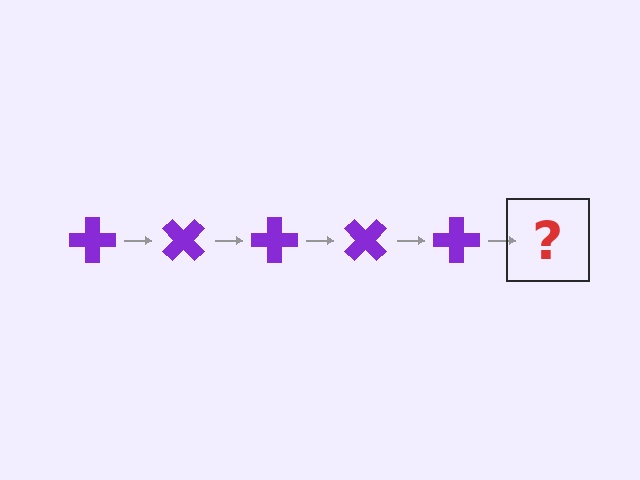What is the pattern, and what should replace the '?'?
The pattern is that the cross rotates 45 degrees each step. The '?' should be a purple cross rotated 225 degrees.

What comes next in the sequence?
The next element should be a purple cross rotated 225 degrees.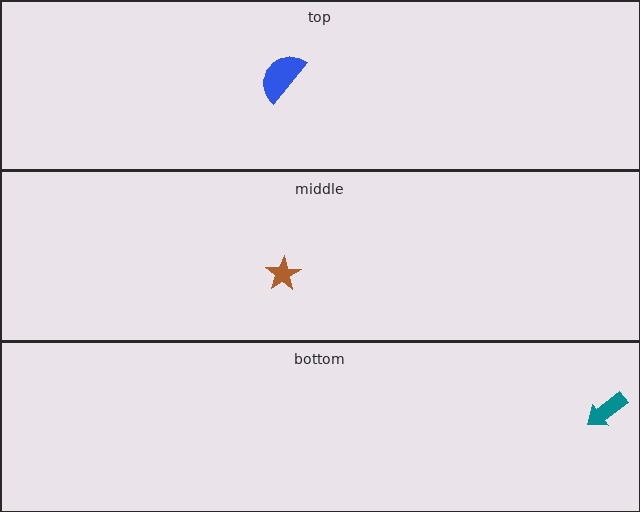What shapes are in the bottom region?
The teal arrow.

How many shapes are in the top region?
1.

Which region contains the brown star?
The middle region.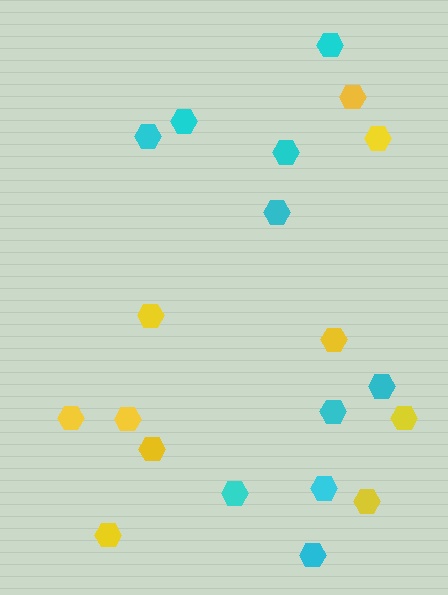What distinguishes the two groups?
There are 2 groups: one group of yellow hexagons (10) and one group of cyan hexagons (10).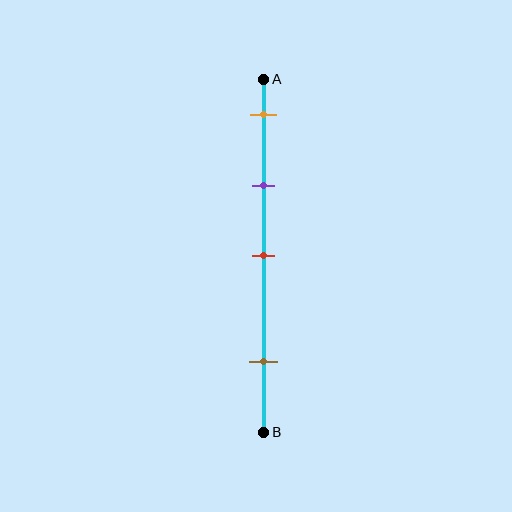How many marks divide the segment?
There are 4 marks dividing the segment.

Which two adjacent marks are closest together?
The orange and purple marks are the closest adjacent pair.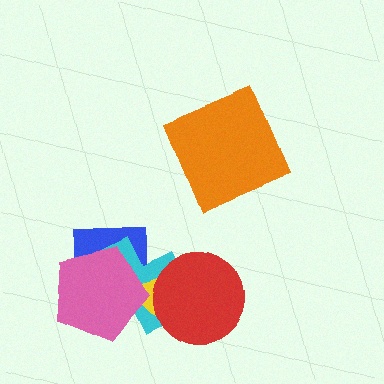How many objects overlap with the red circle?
2 objects overlap with the red circle.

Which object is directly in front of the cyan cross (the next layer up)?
The yellow triangle is directly in front of the cyan cross.